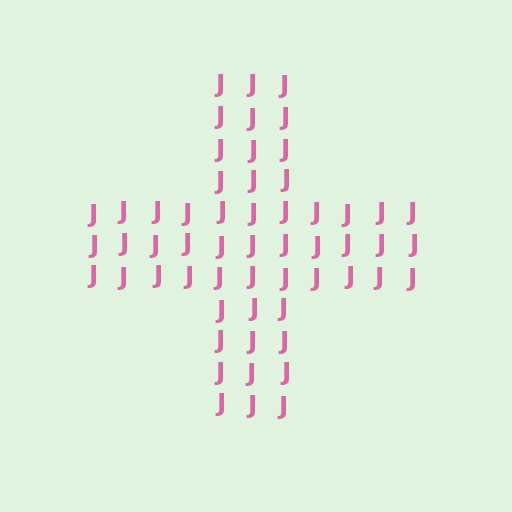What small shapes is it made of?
It is made of small letter J's.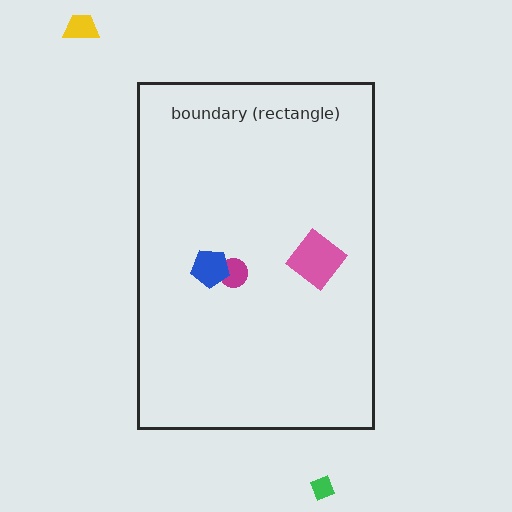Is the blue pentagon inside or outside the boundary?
Inside.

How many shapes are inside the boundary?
3 inside, 2 outside.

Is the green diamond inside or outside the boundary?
Outside.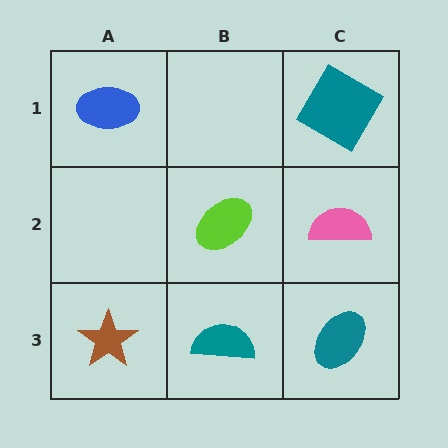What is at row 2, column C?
A pink semicircle.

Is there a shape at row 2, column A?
No, that cell is empty.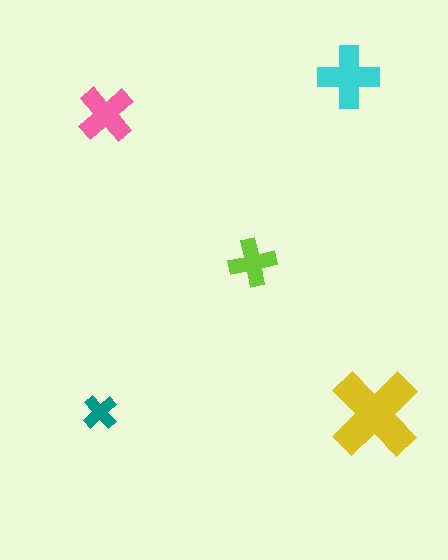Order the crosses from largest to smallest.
the yellow one, the cyan one, the pink one, the lime one, the teal one.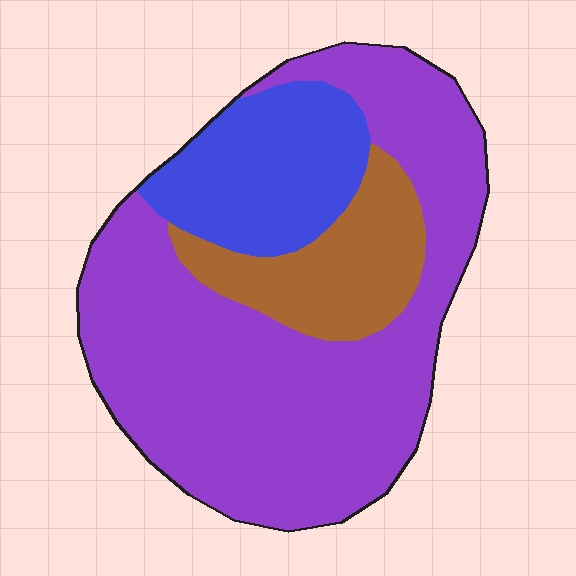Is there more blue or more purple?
Purple.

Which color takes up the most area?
Purple, at roughly 65%.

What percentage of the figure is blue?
Blue covers roughly 20% of the figure.